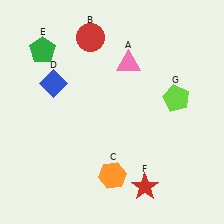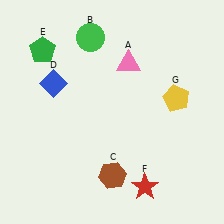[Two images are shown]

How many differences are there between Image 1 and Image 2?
There are 3 differences between the two images.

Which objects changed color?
B changed from red to green. C changed from orange to brown. G changed from lime to yellow.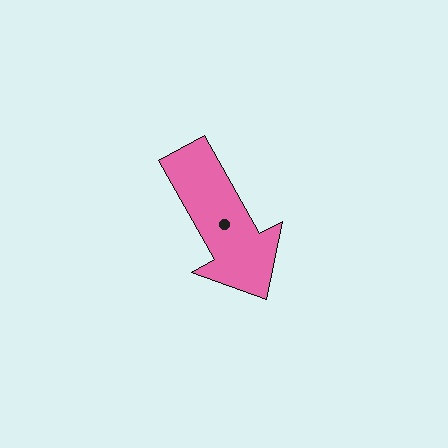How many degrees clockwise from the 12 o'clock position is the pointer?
Approximately 151 degrees.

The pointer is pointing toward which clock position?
Roughly 5 o'clock.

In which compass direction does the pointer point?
Southeast.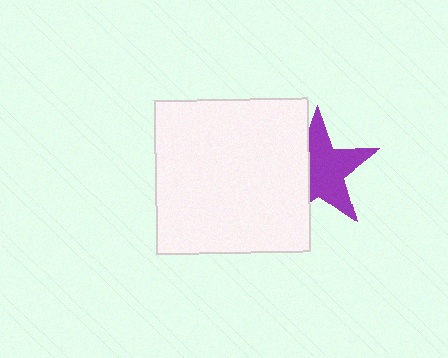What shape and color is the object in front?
The object in front is a white square.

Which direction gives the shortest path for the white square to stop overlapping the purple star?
Moving left gives the shortest separation.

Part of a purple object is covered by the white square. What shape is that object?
It is a star.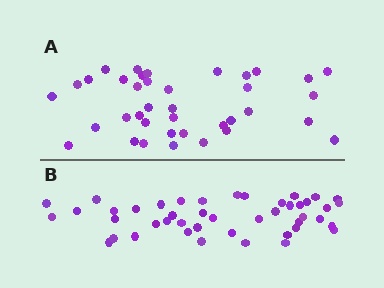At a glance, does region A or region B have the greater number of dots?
Region B (the bottom region) has more dots.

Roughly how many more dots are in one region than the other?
Region B has roughly 8 or so more dots than region A.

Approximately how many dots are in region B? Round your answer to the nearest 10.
About 40 dots. (The exact count is 45, which rounds to 40.)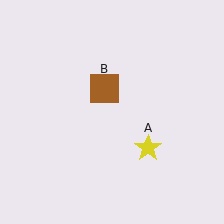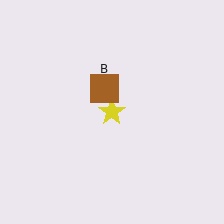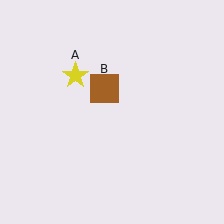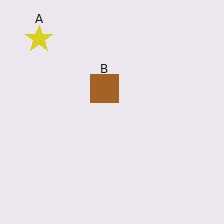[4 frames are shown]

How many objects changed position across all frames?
1 object changed position: yellow star (object A).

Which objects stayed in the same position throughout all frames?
Brown square (object B) remained stationary.